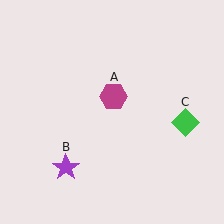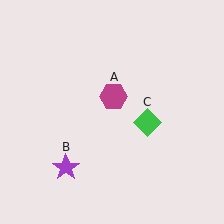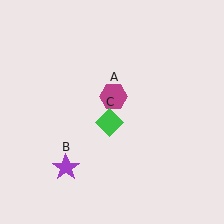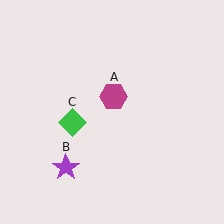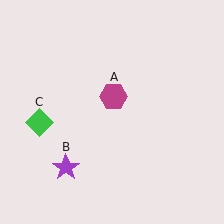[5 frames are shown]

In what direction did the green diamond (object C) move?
The green diamond (object C) moved left.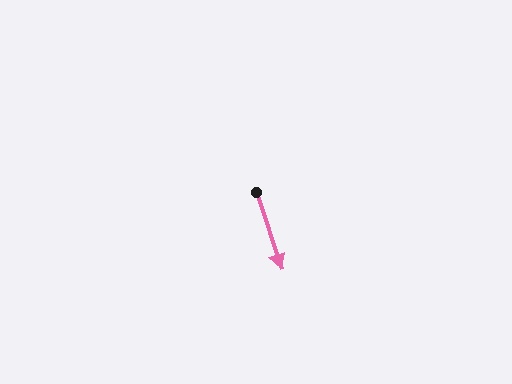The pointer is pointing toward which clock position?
Roughly 5 o'clock.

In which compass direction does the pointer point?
South.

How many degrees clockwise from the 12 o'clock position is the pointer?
Approximately 162 degrees.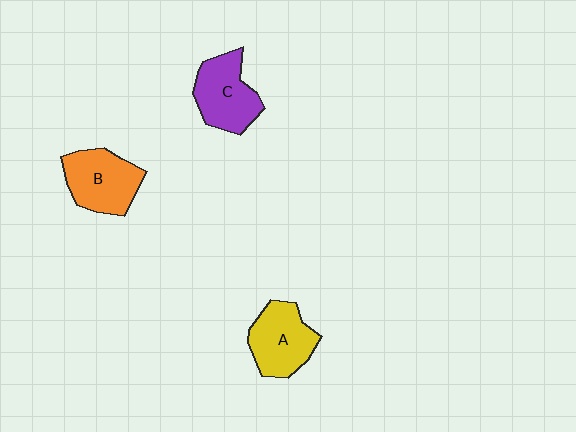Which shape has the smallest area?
Shape A (yellow).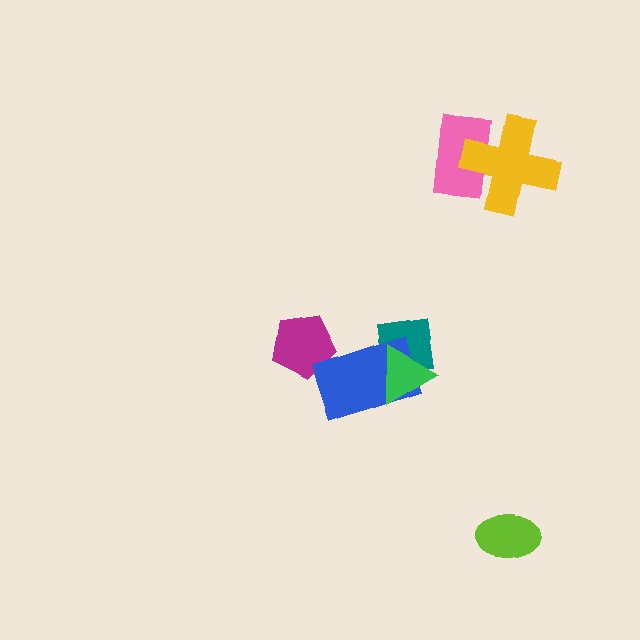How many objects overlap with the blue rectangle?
3 objects overlap with the blue rectangle.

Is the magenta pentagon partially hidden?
Yes, it is partially covered by another shape.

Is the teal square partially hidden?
Yes, it is partially covered by another shape.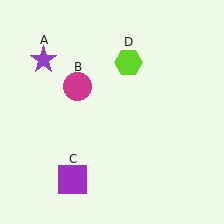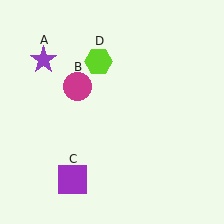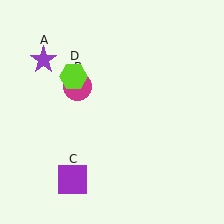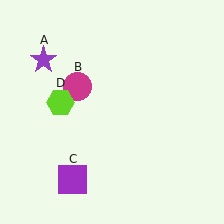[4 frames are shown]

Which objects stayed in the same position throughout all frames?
Purple star (object A) and magenta circle (object B) and purple square (object C) remained stationary.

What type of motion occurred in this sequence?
The lime hexagon (object D) rotated counterclockwise around the center of the scene.